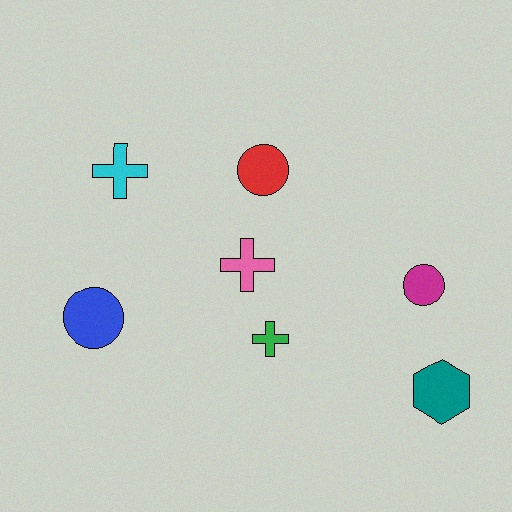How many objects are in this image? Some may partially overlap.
There are 7 objects.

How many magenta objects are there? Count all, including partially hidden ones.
There is 1 magenta object.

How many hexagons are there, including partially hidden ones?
There is 1 hexagon.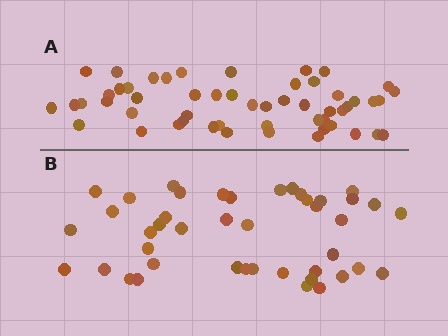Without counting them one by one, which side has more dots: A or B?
Region A (the top region) has more dots.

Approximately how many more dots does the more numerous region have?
Region A has roughly 10 or so more dots than region B.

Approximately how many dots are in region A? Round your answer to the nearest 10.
About 50 dots. (The exact count is 53, which rounds to 50.)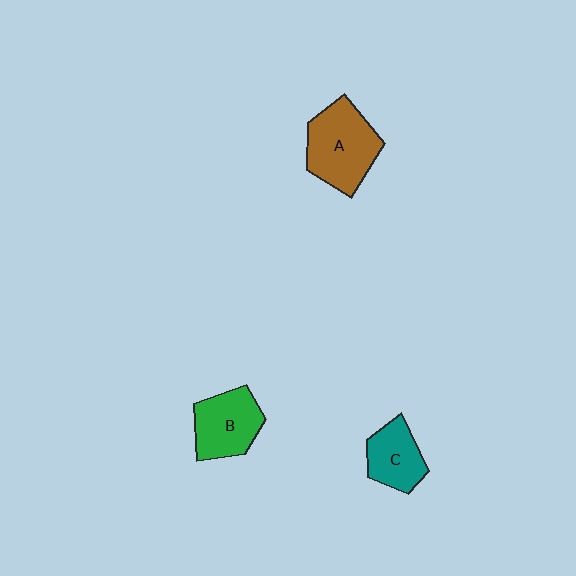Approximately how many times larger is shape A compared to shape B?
Approximately 1.3 times.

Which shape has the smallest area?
Shape C (teal).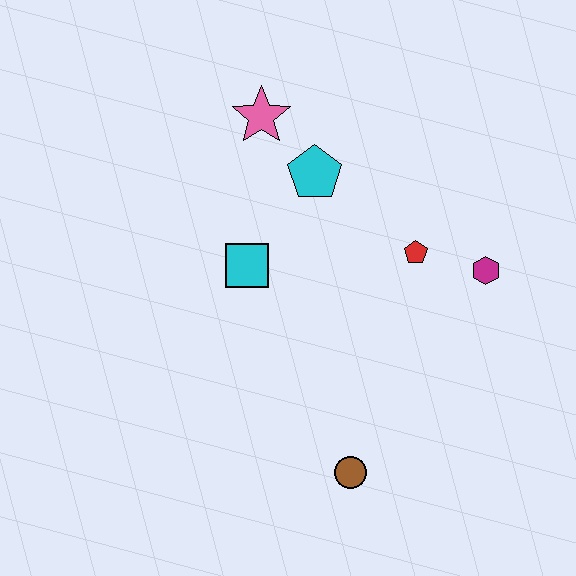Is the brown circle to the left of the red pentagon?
Yes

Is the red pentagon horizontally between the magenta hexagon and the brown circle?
Yes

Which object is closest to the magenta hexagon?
The red pentagon is closest to the magenta hexagon.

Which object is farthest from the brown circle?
The pink star is farthest from the brown circle.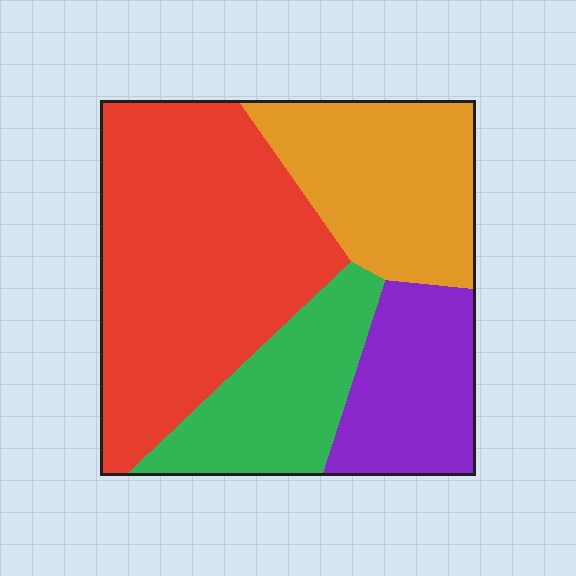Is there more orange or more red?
Red.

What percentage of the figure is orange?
Orange takes up between a sixth and a third of the figure.